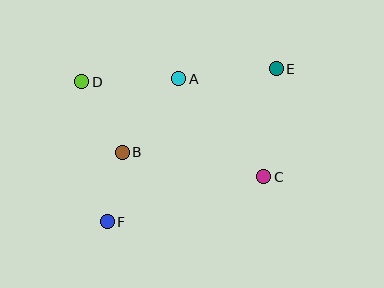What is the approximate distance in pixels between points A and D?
The distance between A and D is approximately 97 pixels.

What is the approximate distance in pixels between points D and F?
The distance between D and F is approximately 142 pixels.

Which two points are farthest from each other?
Points E and F are farthest from each other.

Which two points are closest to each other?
Points B and F are closest to each other.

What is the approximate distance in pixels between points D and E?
The distance between D and E is approximately 195 pixels.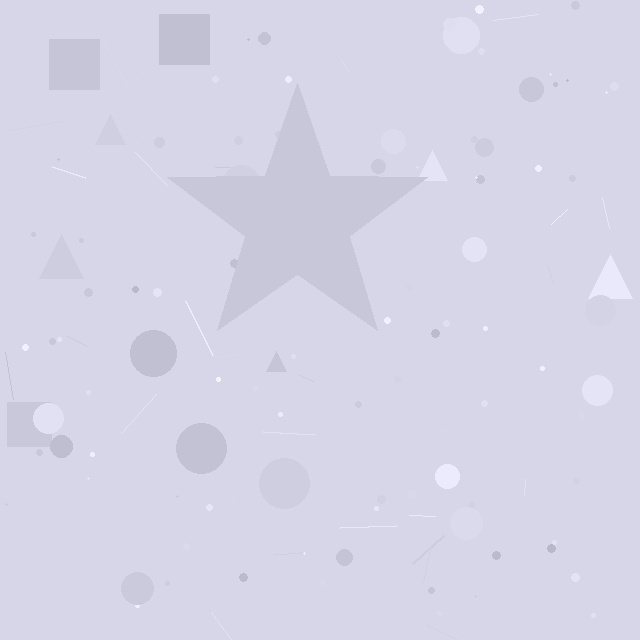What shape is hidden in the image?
A star is hidden in the image.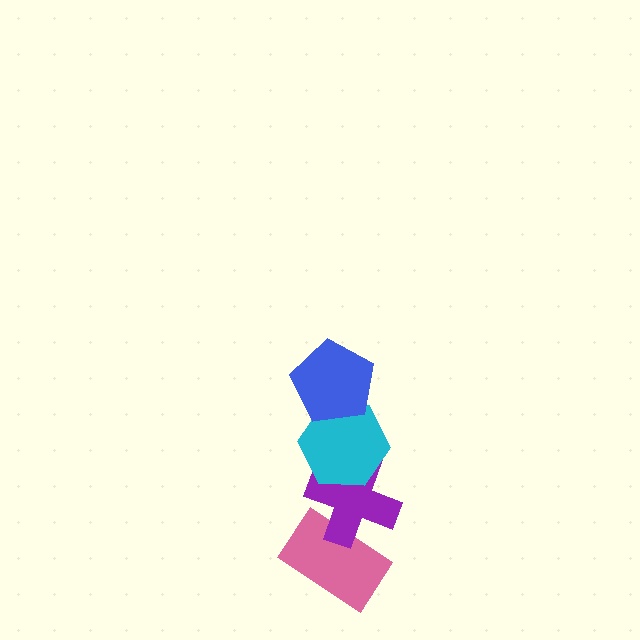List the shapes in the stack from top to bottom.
From top to bottom: the blue pentagon, the cyan hexagon, the purple cross, the pink rectangle.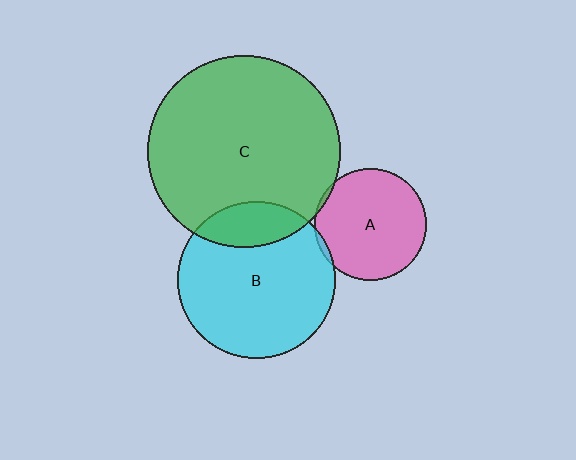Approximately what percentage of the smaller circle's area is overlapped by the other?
Approximately 5%.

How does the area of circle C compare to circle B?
Approximately 1.5 times.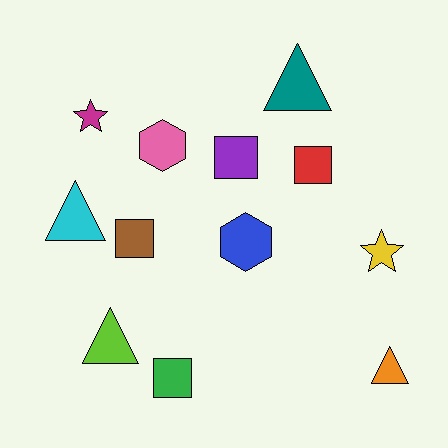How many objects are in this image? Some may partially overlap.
There are 12 objects.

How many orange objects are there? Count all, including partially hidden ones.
There is 1 orange object.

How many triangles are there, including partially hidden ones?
There are 4 triangles.